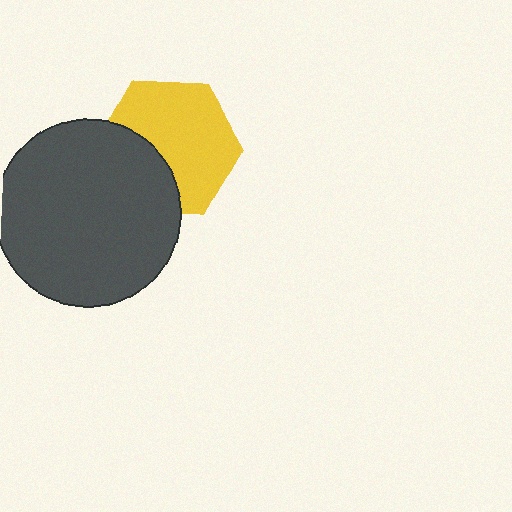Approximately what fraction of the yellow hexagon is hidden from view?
Roughly 34% of the yellow hexagon is hidden behind the dark gray circle.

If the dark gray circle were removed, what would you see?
You would see the complete yellow hexagon.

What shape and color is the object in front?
The object in front is a dark gray circle.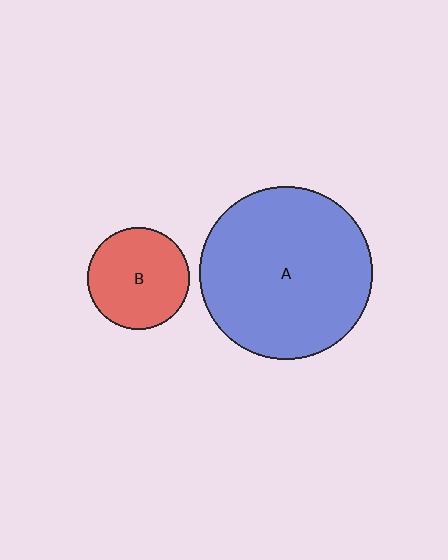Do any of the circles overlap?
No, none of the circles overlap.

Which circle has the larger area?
Circle A (blue).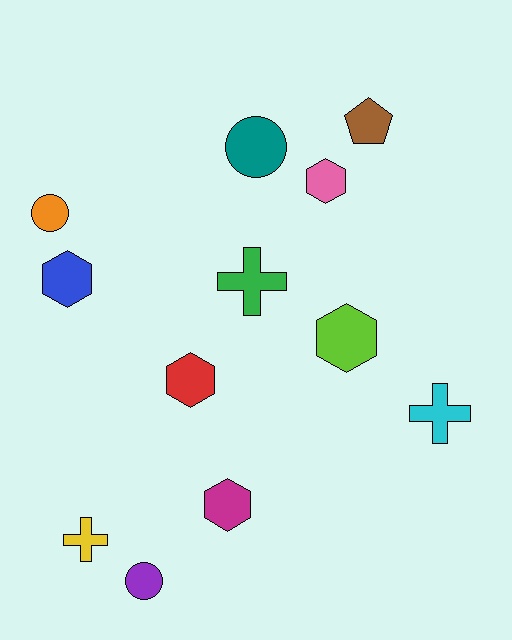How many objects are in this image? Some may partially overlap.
There are 12 objects.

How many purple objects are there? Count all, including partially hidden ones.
There is 1 purple object.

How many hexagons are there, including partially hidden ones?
There are 5 hexagons.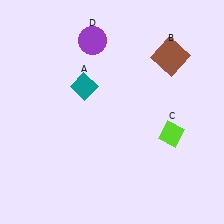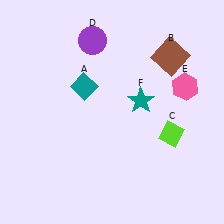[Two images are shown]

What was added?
A pink hexagon (E), a teal star (F) were added in Image 2.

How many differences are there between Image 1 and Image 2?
There are 2 differences between the two images.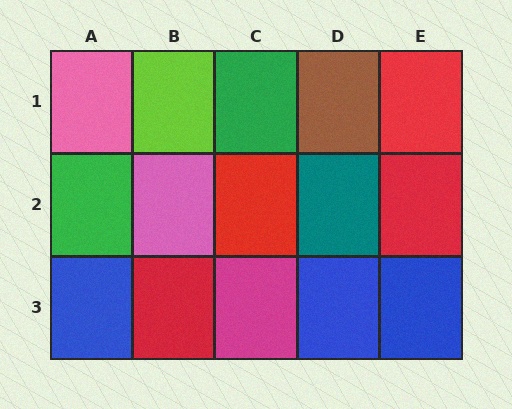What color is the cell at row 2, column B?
Pink.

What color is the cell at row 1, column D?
Brown.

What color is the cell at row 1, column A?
Pink.